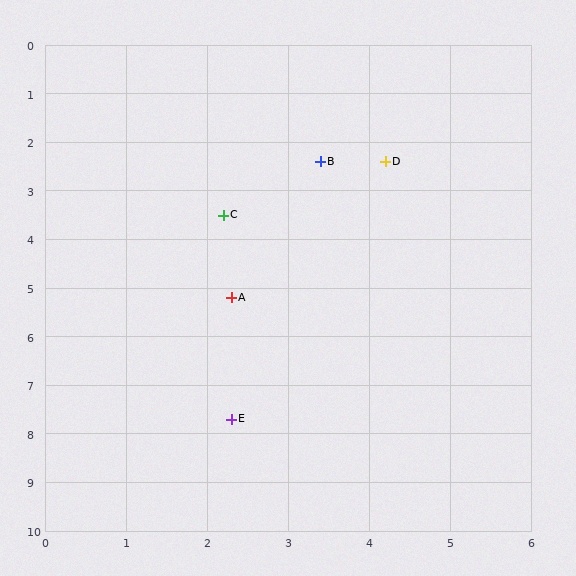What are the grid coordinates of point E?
Point E is at approximately (2.3, 7.7).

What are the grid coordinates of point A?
Point A is at approximately (2.3, 5.2).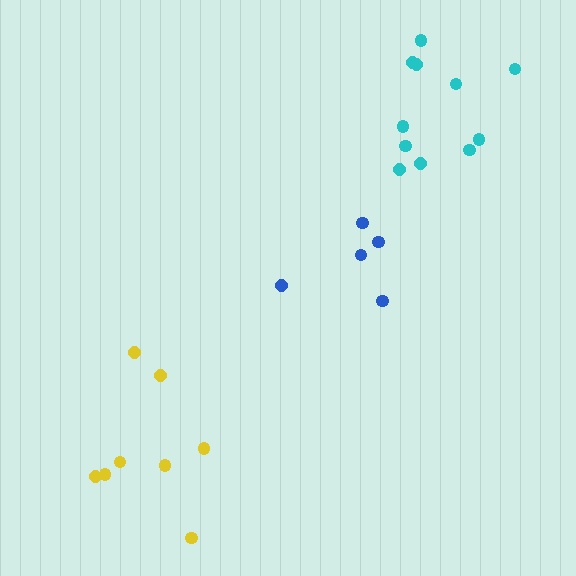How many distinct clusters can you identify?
There are 3 distinct clusters.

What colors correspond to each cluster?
The clusters are colored: blue, yellow, cyan.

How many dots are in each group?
Group 1: 5 dots, Group 2: 8 dots, Group 3: 11 dots (24 total).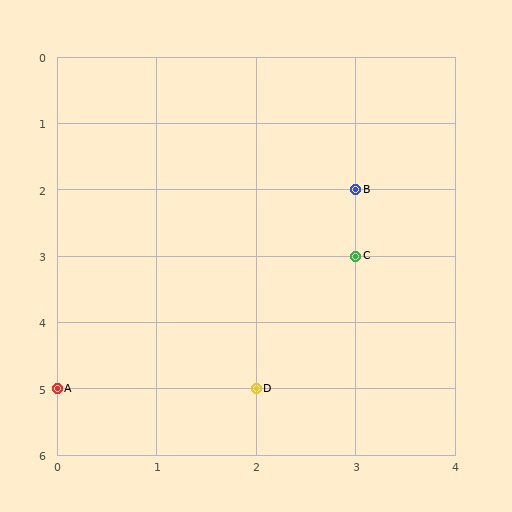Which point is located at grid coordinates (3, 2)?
Point B is at (3, 2).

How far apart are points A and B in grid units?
Points A and B are 3 columns and 3 rows apart (about 4.2 grid units diagonally).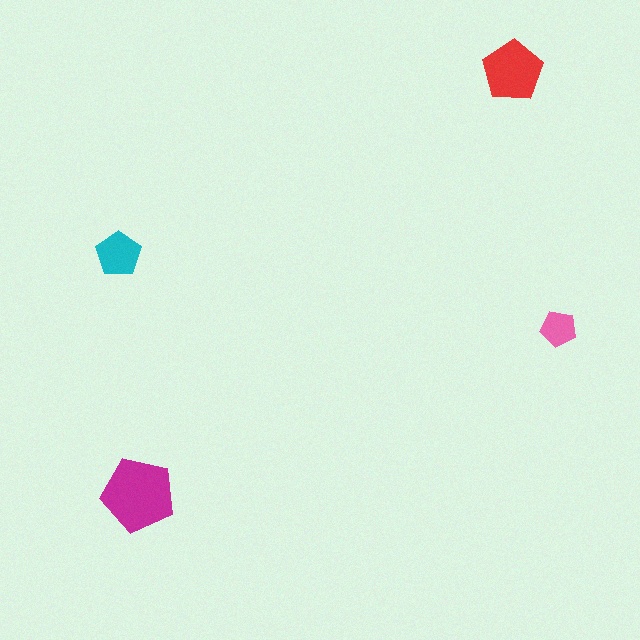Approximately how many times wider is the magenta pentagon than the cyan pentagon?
About 1.5 times wider.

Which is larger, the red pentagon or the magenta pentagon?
The magenta one.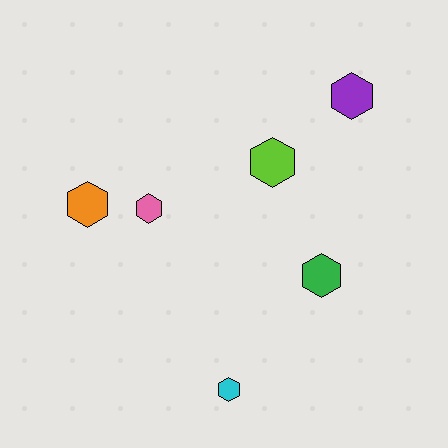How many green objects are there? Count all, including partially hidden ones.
There is 1 green object.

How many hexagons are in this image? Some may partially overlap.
There are 6 hexagons.